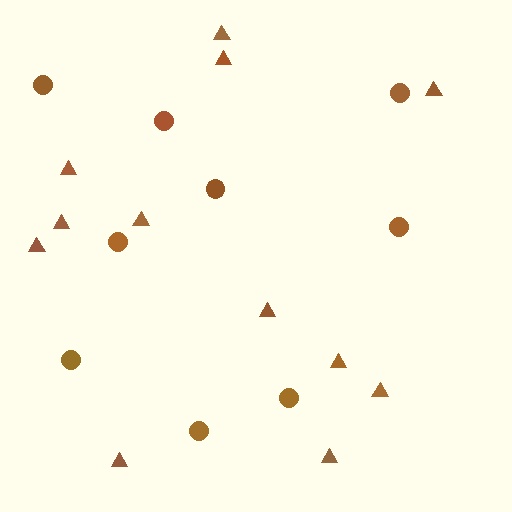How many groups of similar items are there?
There are 2 groups: one group of circles (9) and one group of triangles (12).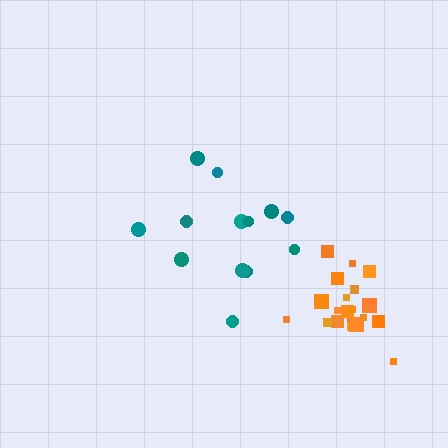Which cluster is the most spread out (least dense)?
Teal.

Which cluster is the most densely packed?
Orange.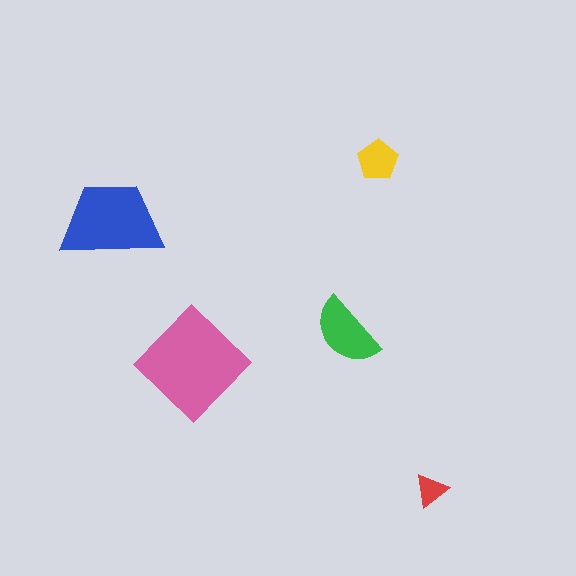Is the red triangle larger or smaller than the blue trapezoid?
Smaller.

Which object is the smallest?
The red triangle.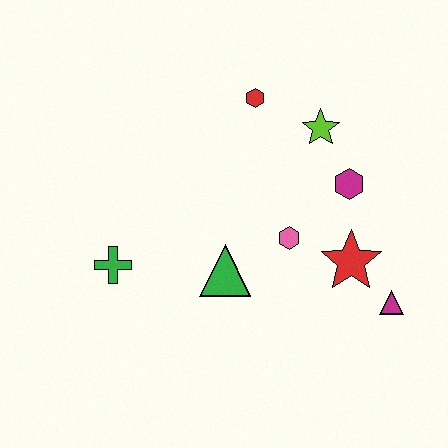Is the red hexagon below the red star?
No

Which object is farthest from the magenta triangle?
The green cross is farthest from the magenta triangle.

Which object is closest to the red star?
The magenta triangle is closest to the red star.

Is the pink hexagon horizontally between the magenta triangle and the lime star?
No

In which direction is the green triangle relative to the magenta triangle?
The green triangle is to the left of the magenta triangle.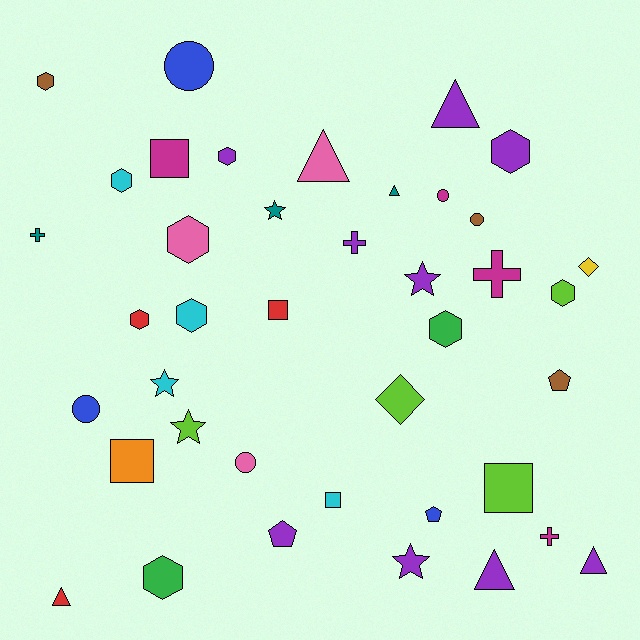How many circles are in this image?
There are 5 circles.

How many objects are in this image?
There are 40 objects.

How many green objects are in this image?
There are 2 green objects.